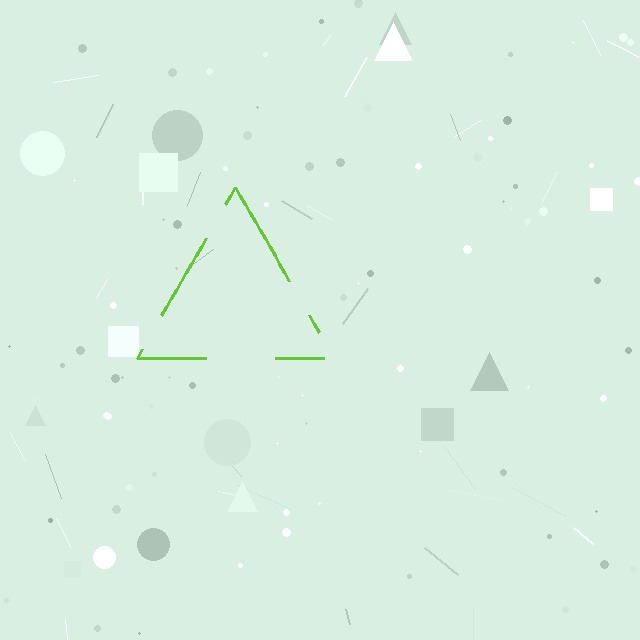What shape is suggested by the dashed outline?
The dashed outline suggests a triangle.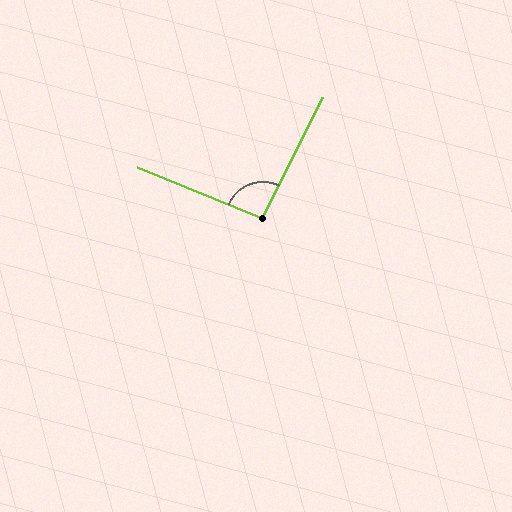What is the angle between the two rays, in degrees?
Approximately 94 degrees.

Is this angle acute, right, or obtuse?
It is approximately a right angle.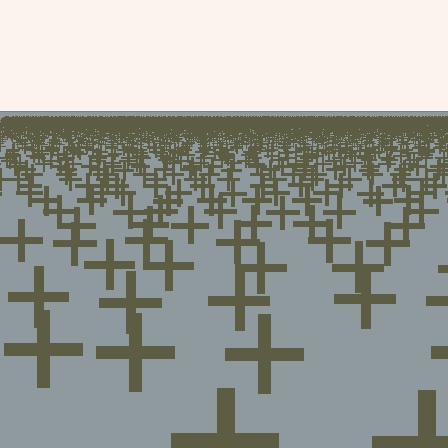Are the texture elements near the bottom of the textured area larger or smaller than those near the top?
Larger. Near the bottom, elements are closer to the viewer and appear at a bigger on-screen size.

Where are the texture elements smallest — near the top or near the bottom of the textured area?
Near the top.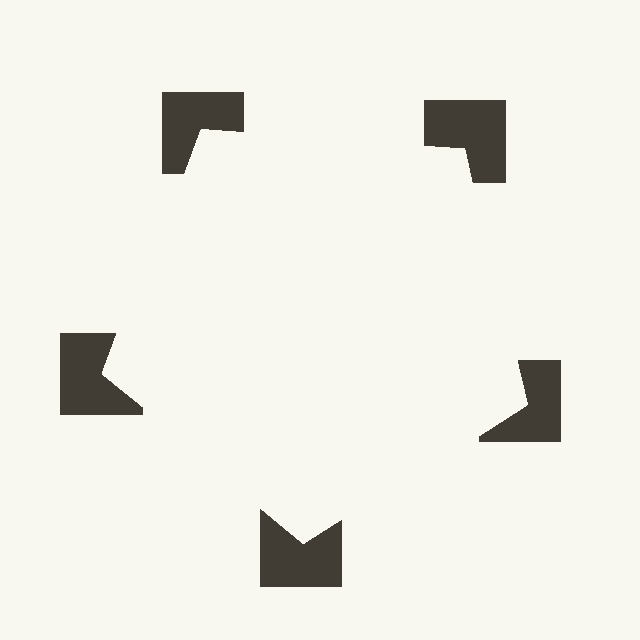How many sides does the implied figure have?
5 sides.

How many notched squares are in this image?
There are 5 — one at each vertex of the illusory pentagon.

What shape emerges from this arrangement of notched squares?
An illusory pentagon — its edges are inferred from the aligned wedge cuts in the notched squares, not physically drawn.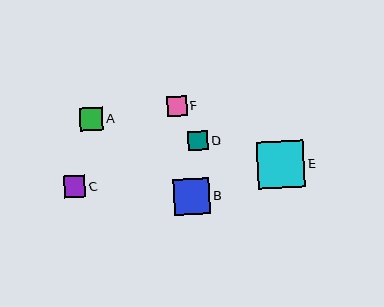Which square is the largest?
Square E is the largest with a size of approximately 48 pixels.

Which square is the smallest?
Square D is the smallest with a size of approximately 20 pixels.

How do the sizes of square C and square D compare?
Square C and square D are approximately the same size.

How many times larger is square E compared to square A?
Square E is approximately 2.0 times the size of square A.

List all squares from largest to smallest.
From largest to smallest: E, B, A, C, F, D.